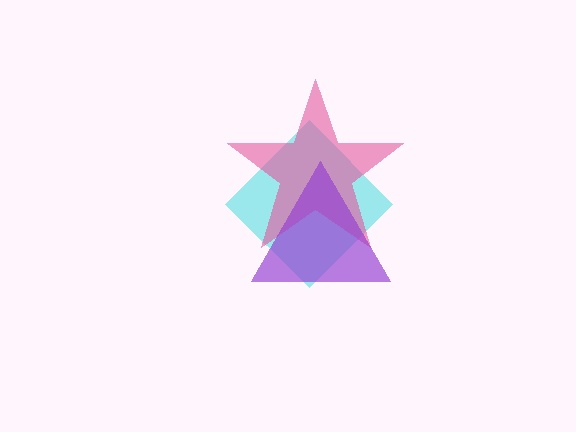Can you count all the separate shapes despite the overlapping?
Yes, there are 3 separate shapes.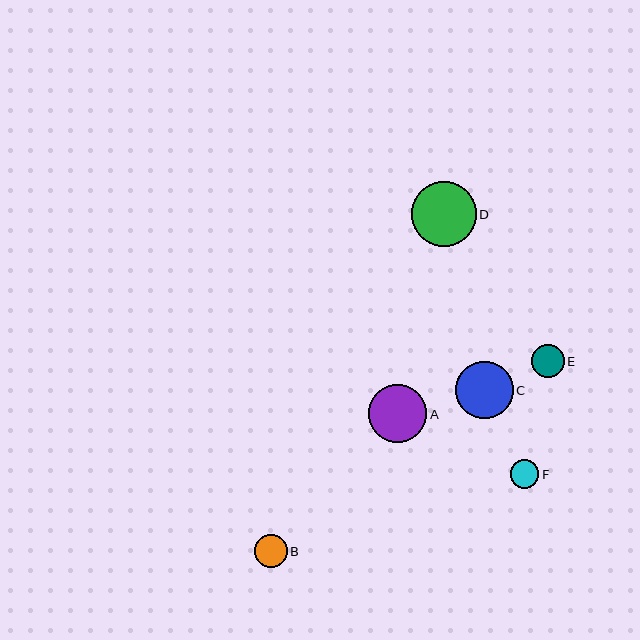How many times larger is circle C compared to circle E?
Circle C is approximately 1.8 times the size of circle E.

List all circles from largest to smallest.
From largest to smallest: D, A, C, B, E, F.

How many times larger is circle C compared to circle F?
Circle C is approximately 2.0 times the size of circle F.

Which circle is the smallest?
Circle F is the smallest with a size of approximately 29 pixels.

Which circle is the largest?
Circle D is the largest with a size of approximately 65 pixels.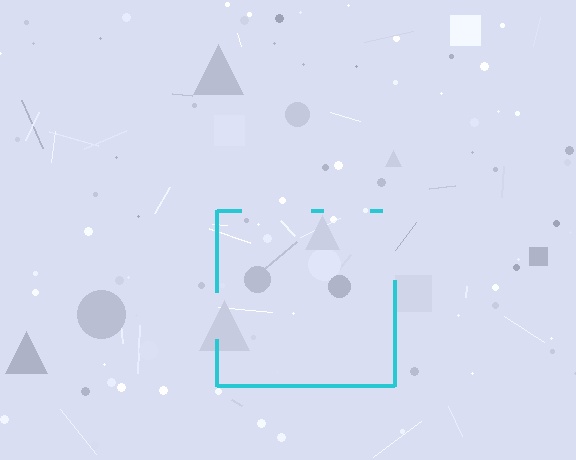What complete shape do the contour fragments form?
The contour fragments form a square.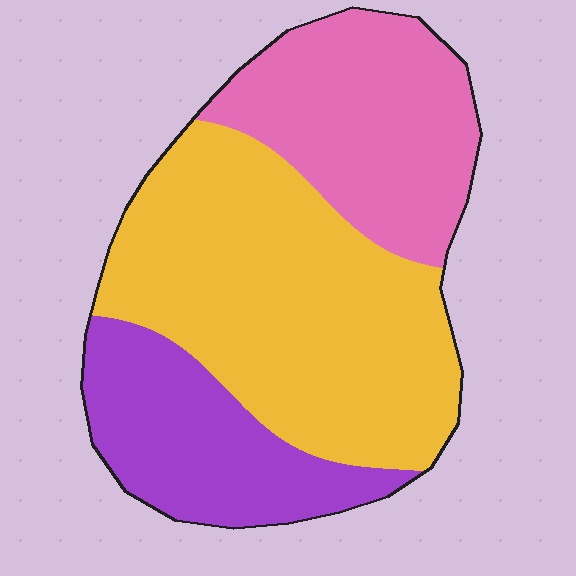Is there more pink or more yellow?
Yellow.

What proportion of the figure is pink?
Pink covers 28% of the figure.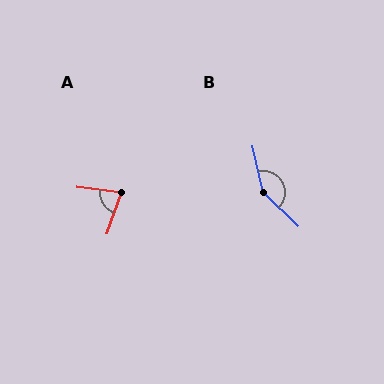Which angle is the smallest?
A, at approximately 78 degrees.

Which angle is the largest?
B, at approximately 148 degrees.